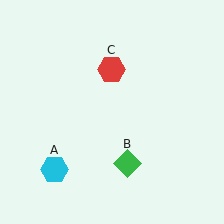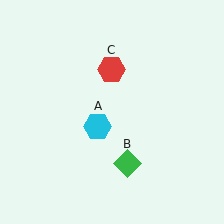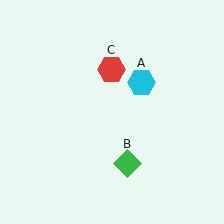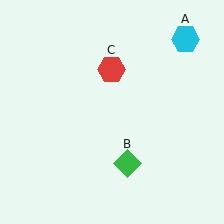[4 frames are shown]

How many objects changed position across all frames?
1 object changed position: cyan hexagon (object A).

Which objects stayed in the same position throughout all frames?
Green diamond (object B) and red hexagon (object C) remained stationary.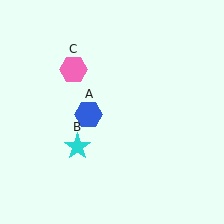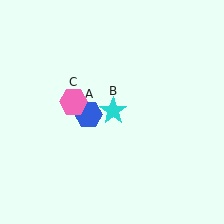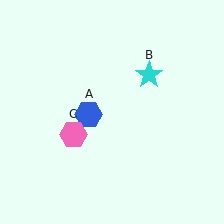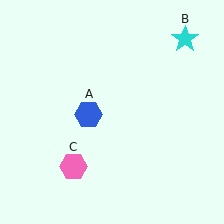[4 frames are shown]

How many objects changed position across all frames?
2 objects changed position: cyan star (object B), pink hexagon (object C).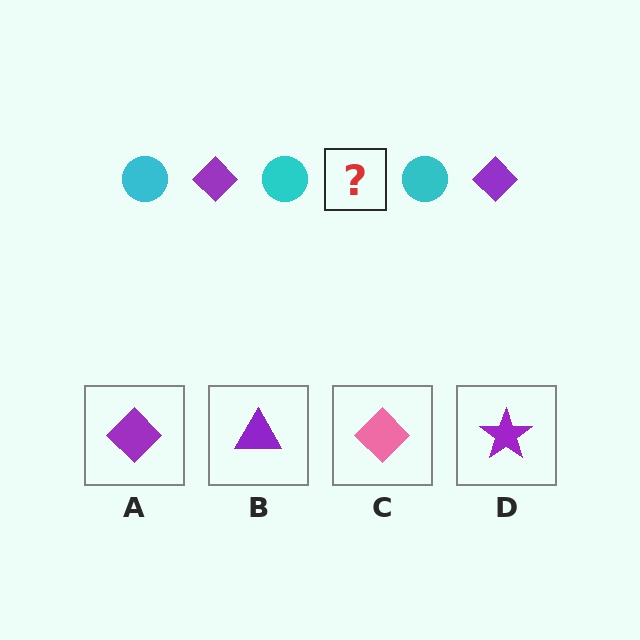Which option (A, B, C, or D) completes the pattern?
A.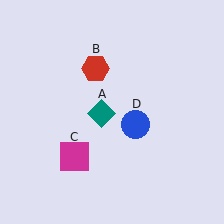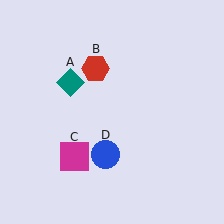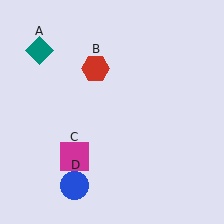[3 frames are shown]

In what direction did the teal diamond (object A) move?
The teal diamond (object A) moved up and to the left.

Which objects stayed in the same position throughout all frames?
Red hexagon (object B) and magenta square (object C) remained stationary.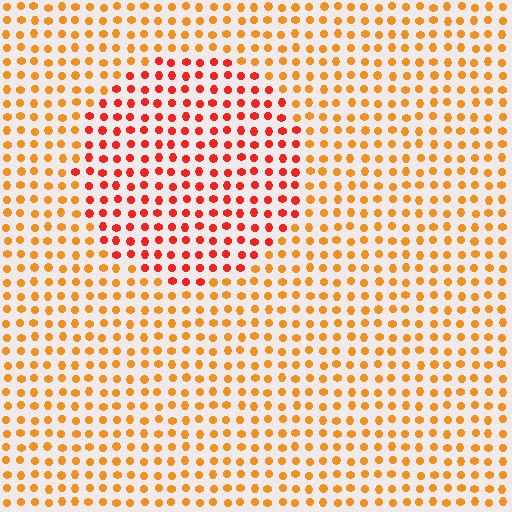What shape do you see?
I see a circle.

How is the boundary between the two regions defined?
The boundary is defined purely by a slight shift in hue (about 32 degrees). Spacing, size, and orientation are identical on both sides.